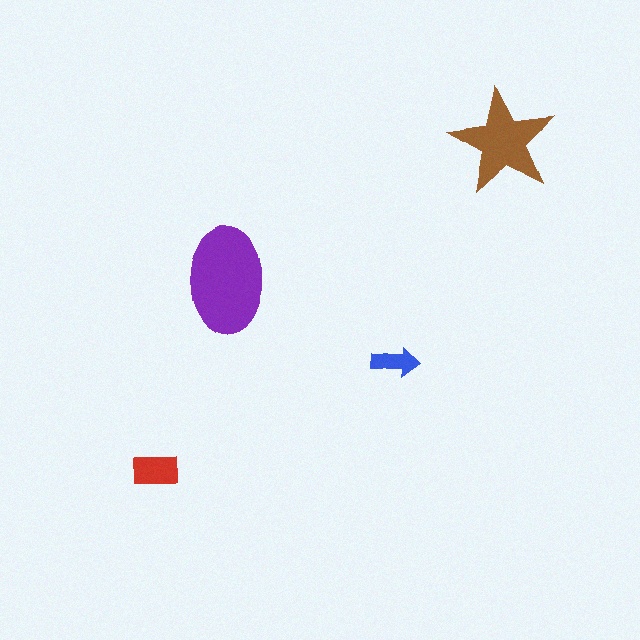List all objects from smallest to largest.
The blue arrow, the red rectangle, the brown star, the purple ellipse.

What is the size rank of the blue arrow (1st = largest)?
4th.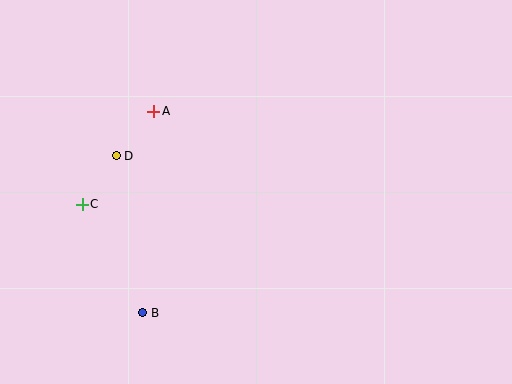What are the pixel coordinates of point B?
Point B is at (143, 313).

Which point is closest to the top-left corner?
Point A is closest to the top-left corner.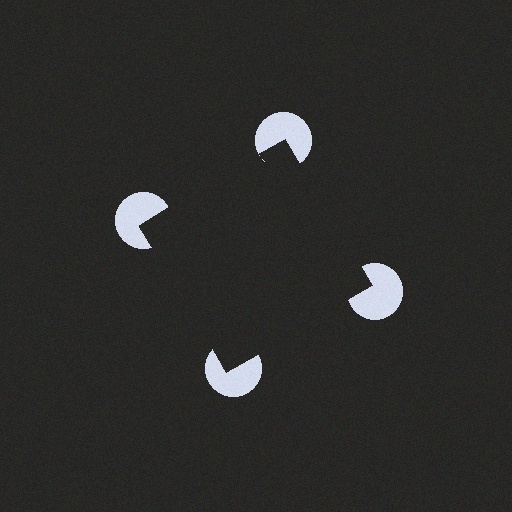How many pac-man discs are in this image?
There are 4 — one at each vertex of the illusory square.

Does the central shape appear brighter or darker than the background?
It typically appears slightly darker than the background, even though no actual brightness change is drawn.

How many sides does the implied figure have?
4 sides.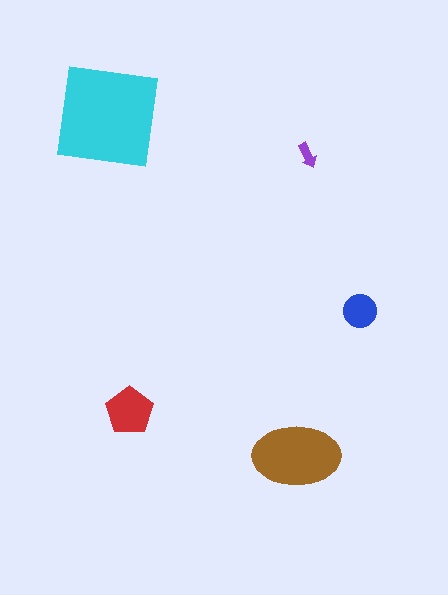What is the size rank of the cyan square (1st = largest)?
1st.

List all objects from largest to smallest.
The cyan square, the brown ellipse, the red pentagon, the blue circle, the purple arrow.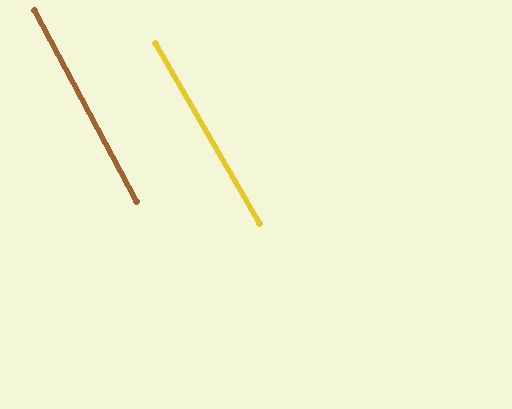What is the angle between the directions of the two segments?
Approximately 2 degrees.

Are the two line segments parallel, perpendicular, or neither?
Parallel — their directions differ by only 1.8°.